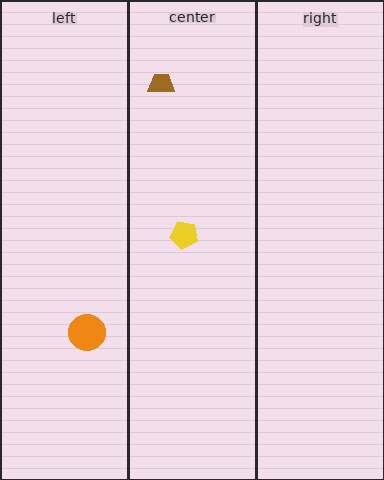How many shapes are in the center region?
2.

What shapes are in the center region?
The brown trapezoid, the yellow pentagon.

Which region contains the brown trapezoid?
The center region.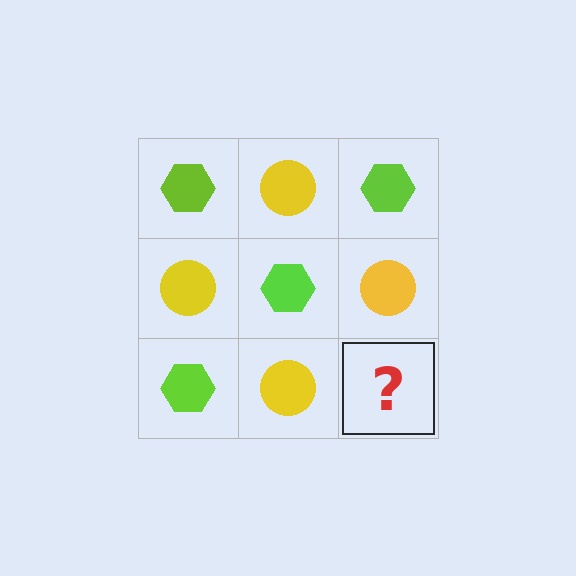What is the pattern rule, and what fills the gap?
The rule is that it alternates lime hexagon and yellow circle in a checkerboard pattern. The gap should be filled with a lime hexagon.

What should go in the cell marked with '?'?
The missing cell should contain a lime hexagon.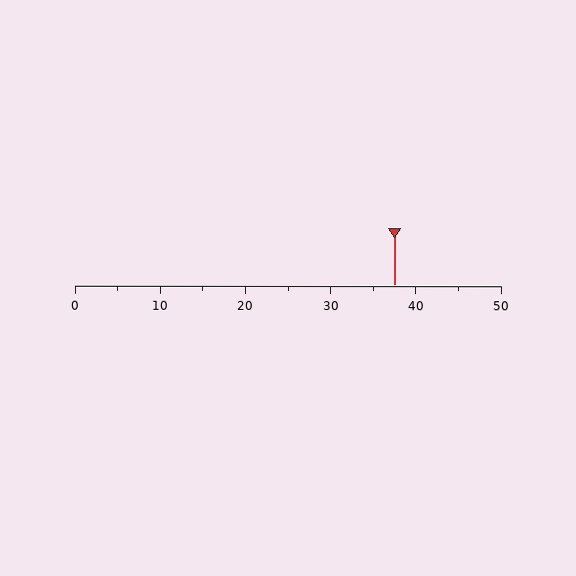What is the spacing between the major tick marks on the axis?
The major ticks are spaced 10 apart.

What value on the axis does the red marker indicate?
The marker indicates approximately 37.5.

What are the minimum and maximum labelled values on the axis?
The axis runs from 0 to 50.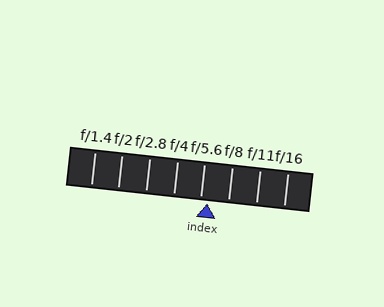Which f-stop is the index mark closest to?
The index mark is closest to f/5.6.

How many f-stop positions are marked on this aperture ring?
There are 8 f-stop positions marked.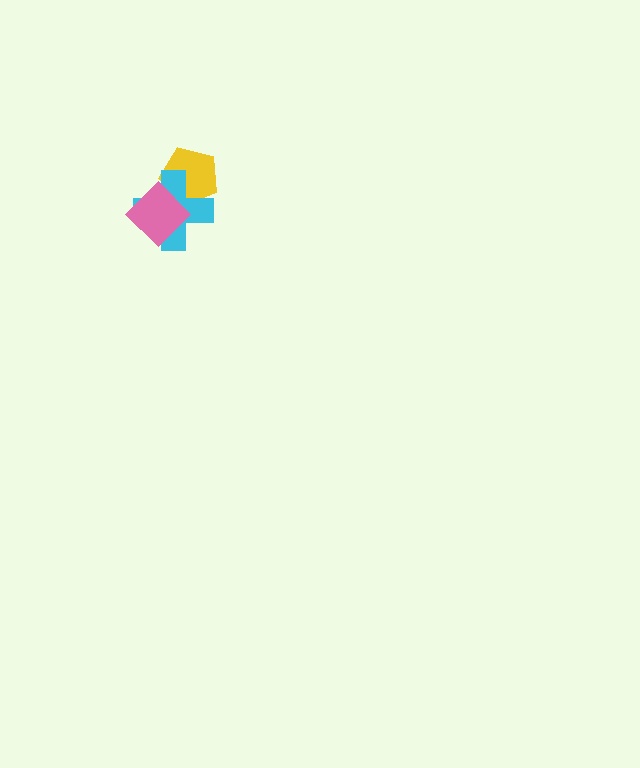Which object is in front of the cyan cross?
The pink diamond is in front of the cyan cross.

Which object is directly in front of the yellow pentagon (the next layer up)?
The cyan cross is directly in front of the yellow pentagon.